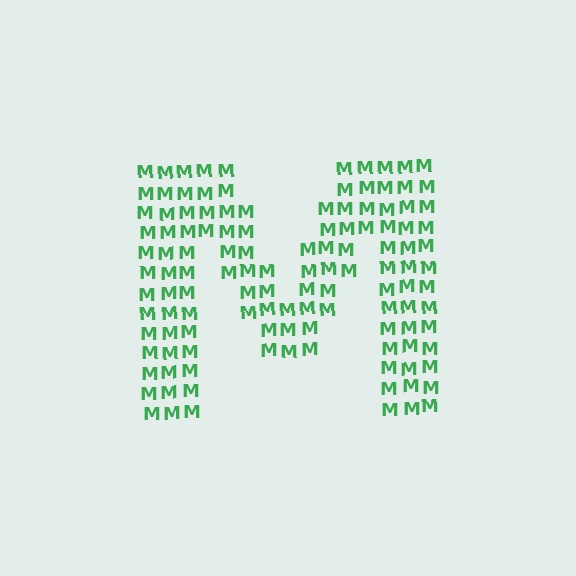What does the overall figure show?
The overall figure shows the letter M.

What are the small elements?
The small elements are letter M's.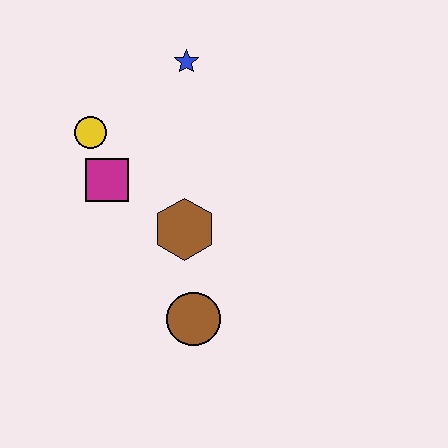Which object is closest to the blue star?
The yellow circle is closest to the blue star.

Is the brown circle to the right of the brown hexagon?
Yes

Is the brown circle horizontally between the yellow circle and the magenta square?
No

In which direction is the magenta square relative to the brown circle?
The magenta square is above the brown circle.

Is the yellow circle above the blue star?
No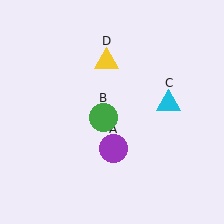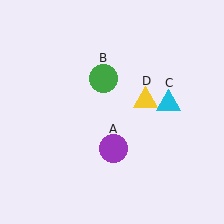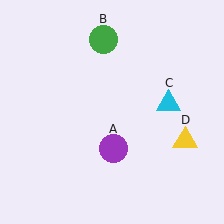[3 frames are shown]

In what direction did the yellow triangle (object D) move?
The yellow triangle (object D) moved down and to the right.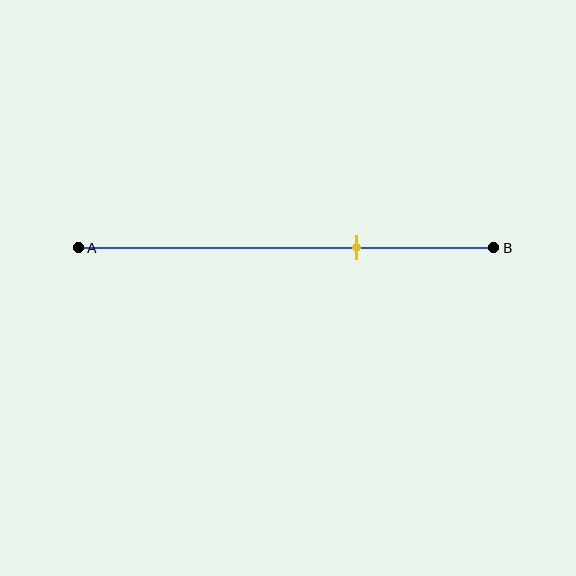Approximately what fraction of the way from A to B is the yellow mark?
The yellow mark is approximately 65% of the way from A to B.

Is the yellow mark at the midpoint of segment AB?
No, the mark is at about 65% from A, not at the 50% midpoint.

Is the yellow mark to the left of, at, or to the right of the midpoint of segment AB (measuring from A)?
The yellow mark is to the right of the midpoint of segment AB.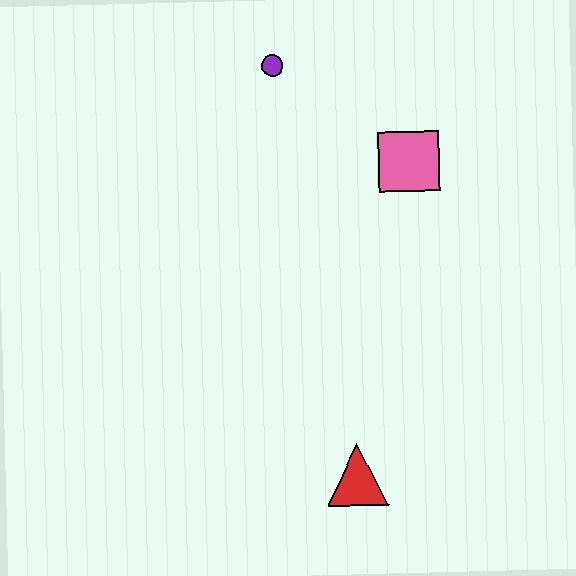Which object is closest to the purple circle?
The pink square is closest to the purple circle.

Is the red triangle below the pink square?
Yes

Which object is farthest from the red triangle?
The purple circle is farthest from the red triangle.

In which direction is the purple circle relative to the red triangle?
The purple circle is above the red triangle.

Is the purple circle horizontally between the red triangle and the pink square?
No